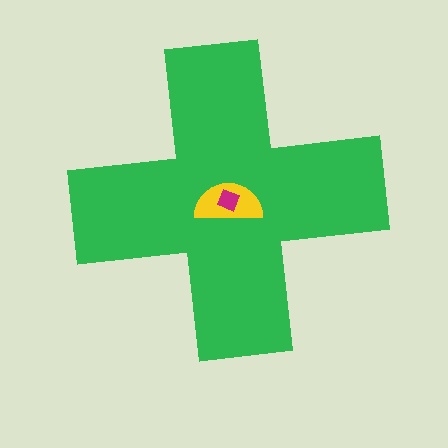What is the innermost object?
The magenta square.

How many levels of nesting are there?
3.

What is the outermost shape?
The green cross.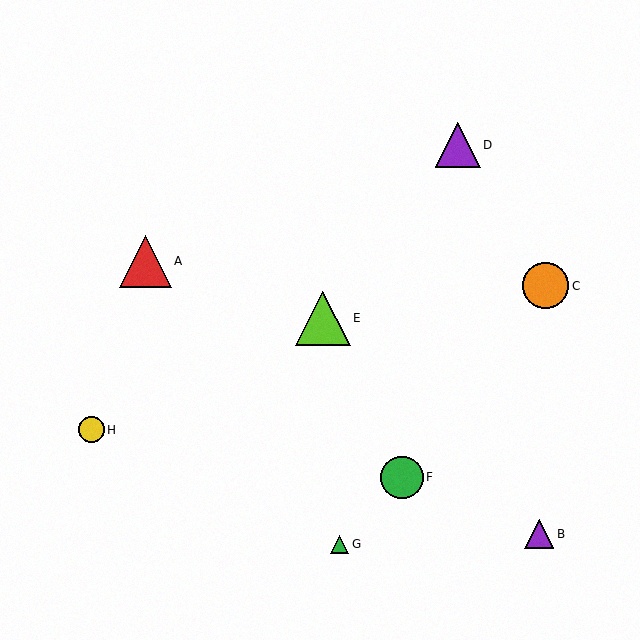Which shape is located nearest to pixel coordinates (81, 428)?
The yellow circle (labeled H) at (91, 430) is nearest to that location.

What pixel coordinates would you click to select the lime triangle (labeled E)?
Click at (323, 318) to select the lime triangle E.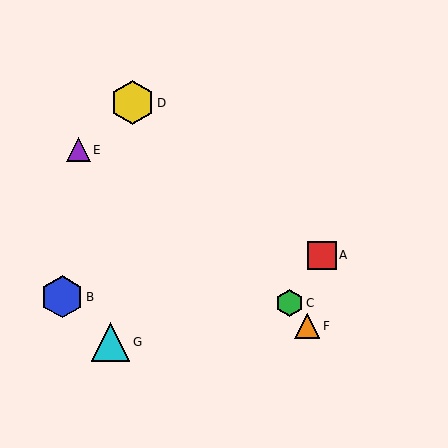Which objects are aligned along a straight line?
Objects C, D, F are aligned along a straight line.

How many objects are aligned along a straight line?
3 objects (C, D, F) are aligned along a straight line.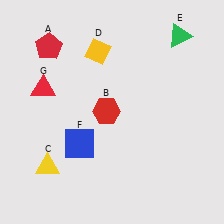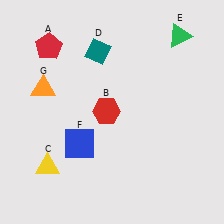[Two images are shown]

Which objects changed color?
D changed from yellow to teal. G changed from red to orange.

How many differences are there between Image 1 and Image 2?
There are 2 differences between the two images.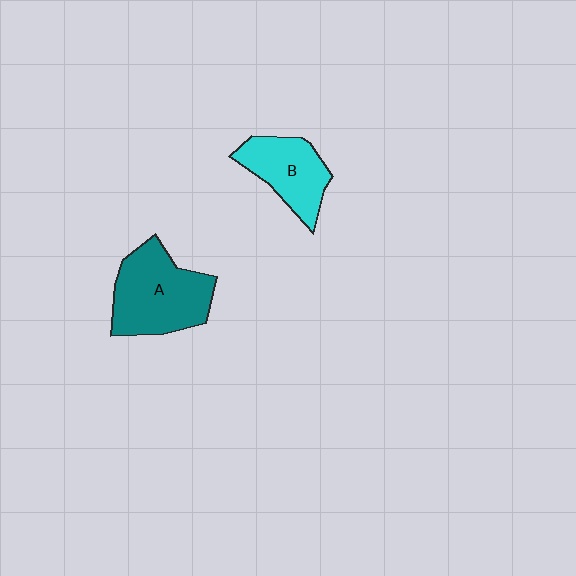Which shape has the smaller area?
Shape B (cyan).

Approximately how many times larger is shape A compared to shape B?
Approximately 1.4 times.